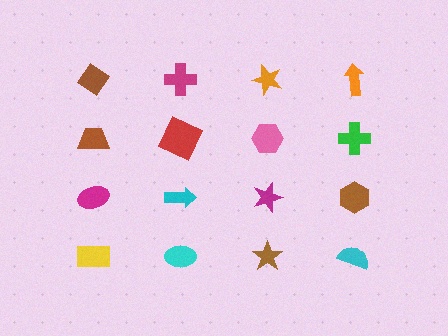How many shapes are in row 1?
4 shapes.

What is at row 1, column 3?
An orange star.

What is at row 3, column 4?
A brown hexagon.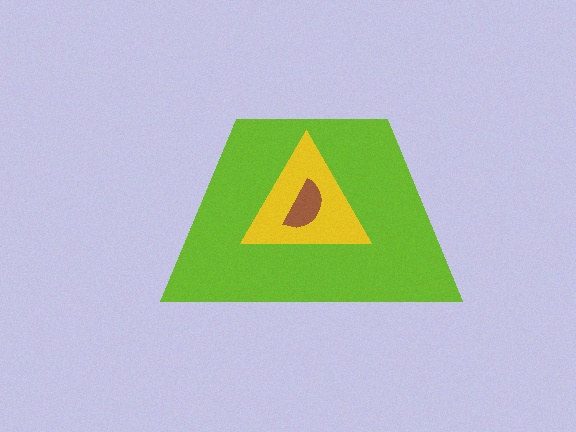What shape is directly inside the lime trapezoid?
The yellow triangle.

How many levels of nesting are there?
3.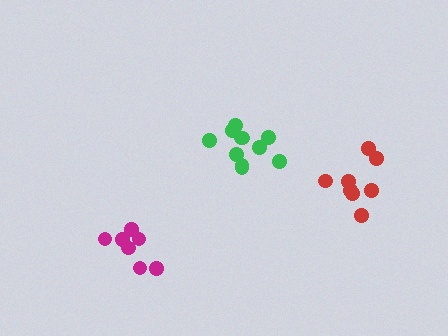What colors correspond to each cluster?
The clusters are colored: red, magenta, green.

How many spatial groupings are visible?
There are 3 spatial groupings.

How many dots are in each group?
Group 1: 8 dots, Group 2: 7 dots, Group 3: 11 dots (26 total).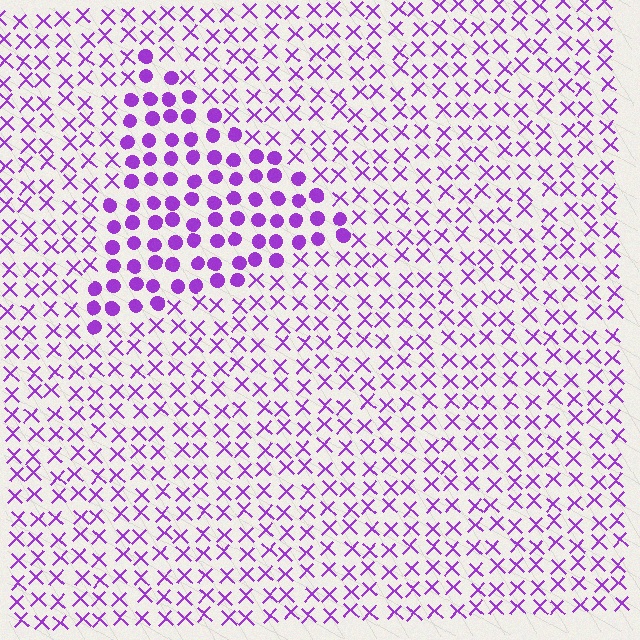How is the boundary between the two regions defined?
The boundary is defined by a change in element shape: circles inside vs. X marks outside. All elements share the same color and spacing.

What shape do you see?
I see a triangle.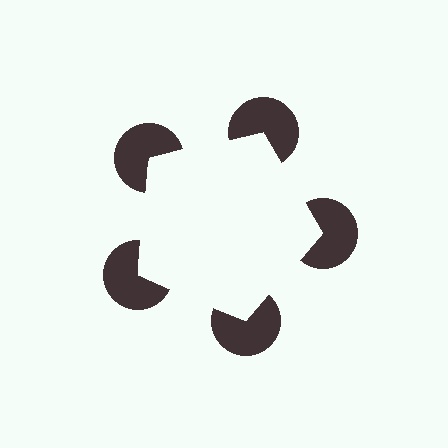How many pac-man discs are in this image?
There are 5 — one at each vertex of the illusory pentagon.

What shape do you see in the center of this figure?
An illusory pentagon — its edges are inferred from the aligned wedge cuts in the pac-man discs, not physically drawn.